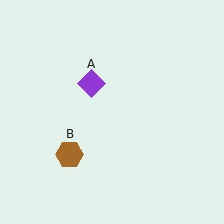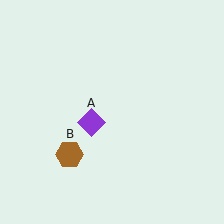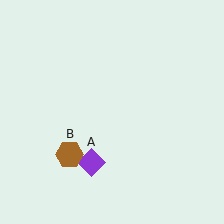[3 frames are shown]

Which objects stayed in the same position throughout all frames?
Brown hexagon (object B) remained stationary.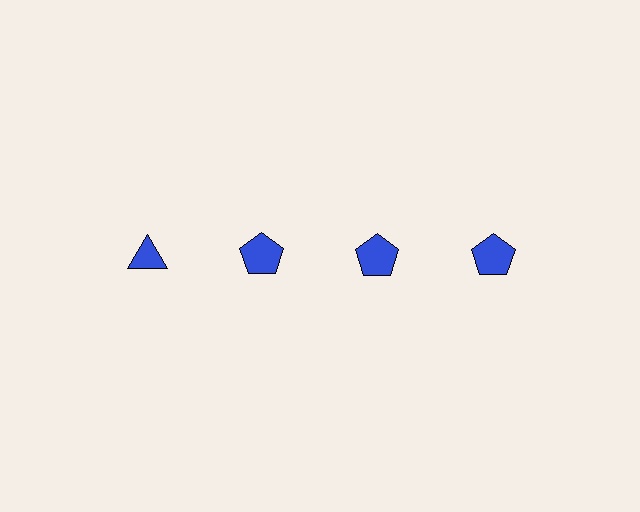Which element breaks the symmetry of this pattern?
The blue triangle in the top row, leftmost column breaks the symmetry. All other shapes are blue pentagons.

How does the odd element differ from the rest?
It has a different shape: triangle instead of pentagon.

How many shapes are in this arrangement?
There are 4 shapes arranged in a grid pattern.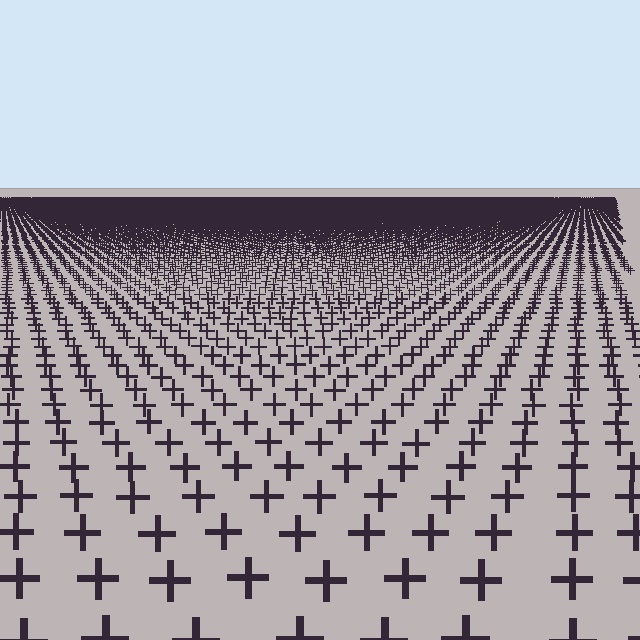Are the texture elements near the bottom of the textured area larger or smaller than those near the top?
Larger. Near the bottom, elements are closer to the viewer and appear at a bigger on-screen size.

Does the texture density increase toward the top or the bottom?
Density increases toward the top.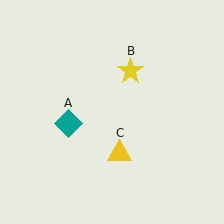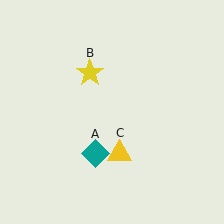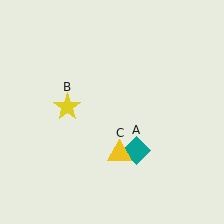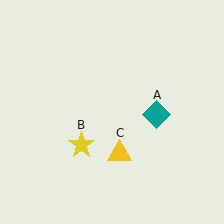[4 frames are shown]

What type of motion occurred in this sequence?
The teal diamond (object A), yellow star (object B) rotated counterclockwise around the center of the scene.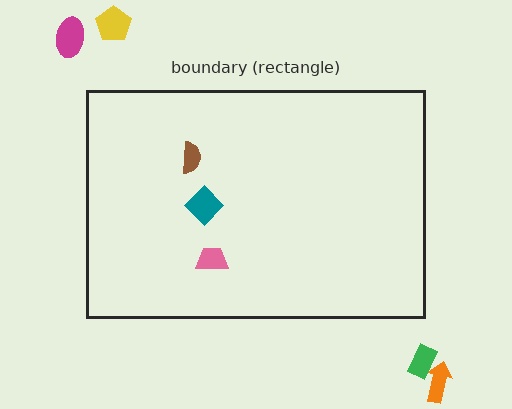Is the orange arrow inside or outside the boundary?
Outside.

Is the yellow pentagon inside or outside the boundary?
Outside.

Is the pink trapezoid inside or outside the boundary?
Inside.